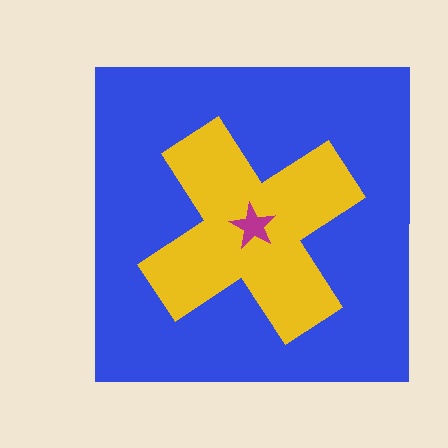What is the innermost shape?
The magenta star.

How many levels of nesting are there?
3.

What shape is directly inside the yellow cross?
The magenta star.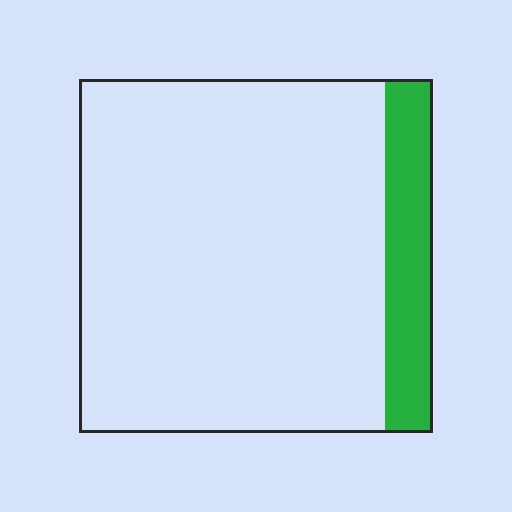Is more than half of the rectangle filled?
No.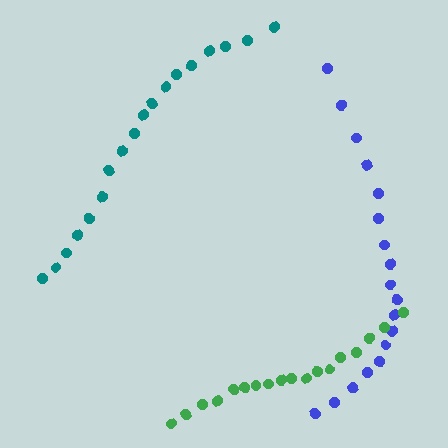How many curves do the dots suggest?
There are 3 distinct paths.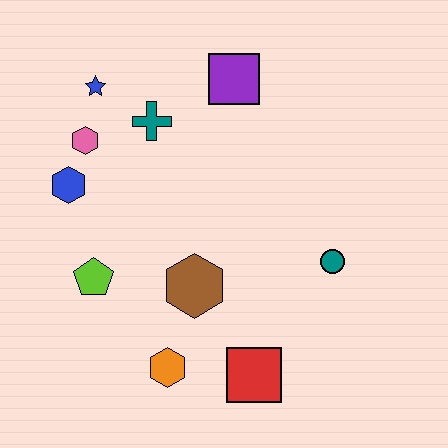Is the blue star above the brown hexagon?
Yes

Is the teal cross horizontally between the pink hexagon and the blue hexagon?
No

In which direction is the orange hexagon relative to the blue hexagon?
The orange hexagon is below the blue hexagon.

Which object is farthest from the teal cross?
The red square is farthest from the teal cross.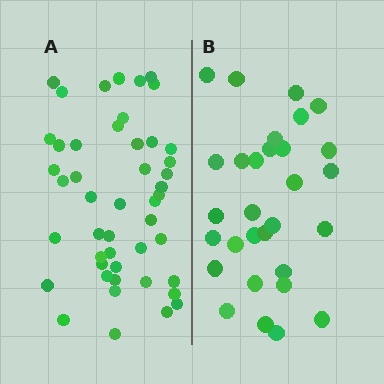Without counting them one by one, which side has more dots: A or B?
Region A (the left region) has more dots.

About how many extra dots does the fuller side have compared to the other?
Region A has approximately 15 more dots than region B.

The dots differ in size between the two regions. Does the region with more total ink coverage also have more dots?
No. Region B has more total ink coverage because its dots are larger, but region A actually contains more individual dots. Total area can be misleading — the number of items is what matters here.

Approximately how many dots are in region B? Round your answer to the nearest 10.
About 30 dots.